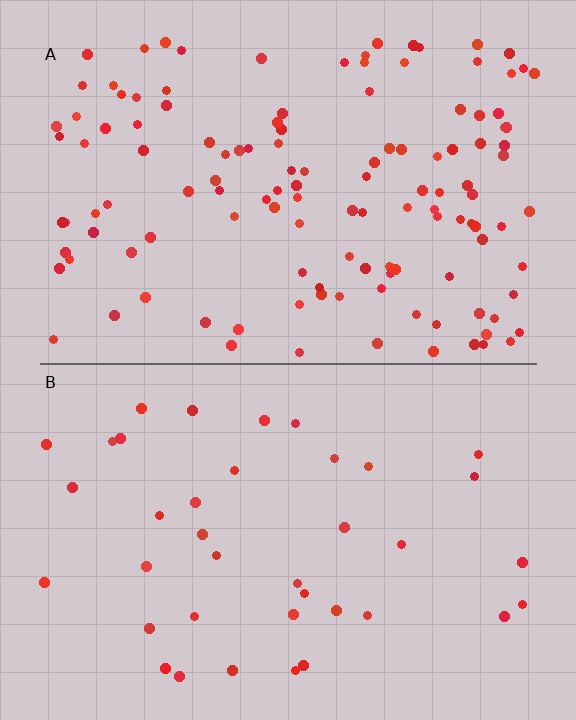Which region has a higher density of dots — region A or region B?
A (the top).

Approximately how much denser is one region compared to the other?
Approximately 3.3× — region A over region B.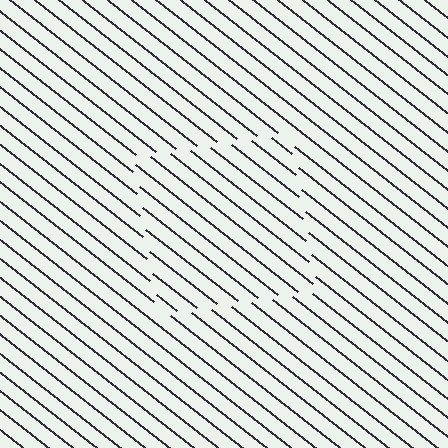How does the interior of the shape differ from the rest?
The interior of the shape contains the same grating, shifted by half a period — the contour is defined by the phase discontinuity where line-ends from the inner and outer gratings abut.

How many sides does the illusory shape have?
4 sides — the line-ends trace a square.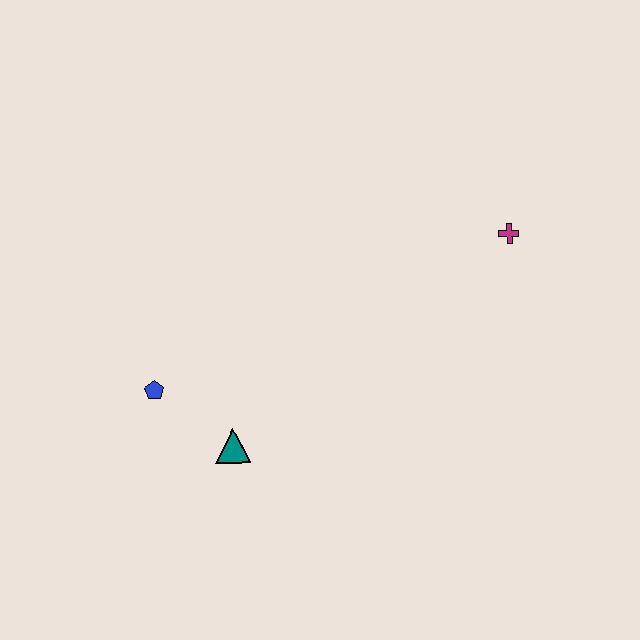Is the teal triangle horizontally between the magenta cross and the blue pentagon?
Yes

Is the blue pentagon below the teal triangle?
No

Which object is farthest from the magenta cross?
The blue pentagon is farthest from the magenta cross.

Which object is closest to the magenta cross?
The teal triangle is closest to the magenta cross.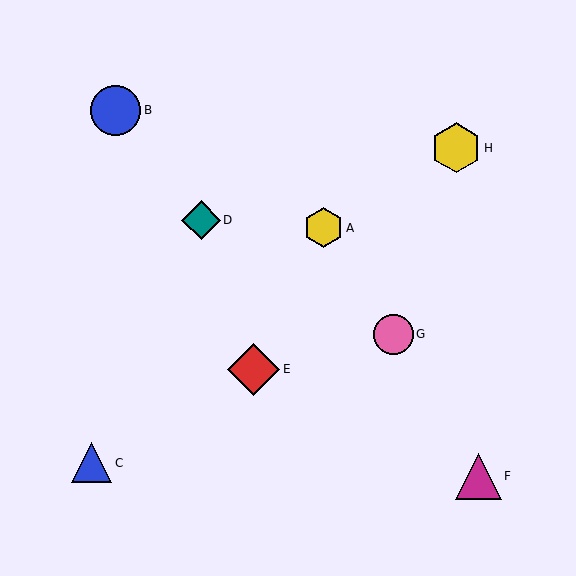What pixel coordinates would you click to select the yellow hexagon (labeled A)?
Click at (324, 228) to select the yellow hexagon A.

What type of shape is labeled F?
Shape F is a magenta triangle.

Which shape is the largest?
The red diamond (labeled E) is the largest.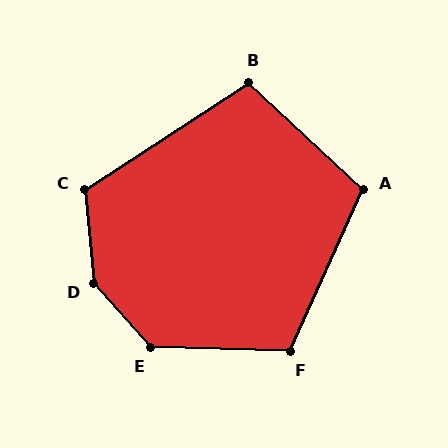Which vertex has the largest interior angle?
D, at approximately 143 degrees.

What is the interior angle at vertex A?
Approximately 109 degrees (obtuse).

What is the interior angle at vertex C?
Approximately 118 degrees (obtuse).